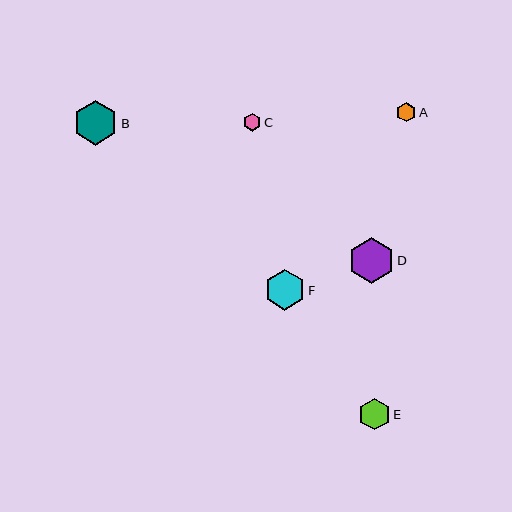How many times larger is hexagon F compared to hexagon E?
Hexagon F is approximately 1.3 times the size of hexagon E.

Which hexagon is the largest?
Hexagon D is the largest with a size of approximately 46 pixels.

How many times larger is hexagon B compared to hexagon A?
Hexagon B is approximately 2.3 times the size of hexagon A.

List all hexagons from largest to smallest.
From largest to smallest: D, B, F, E, A, C.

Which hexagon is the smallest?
Hexagon C is the smallest with a size of approximately 18 pixels.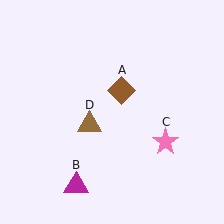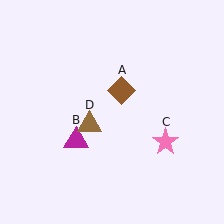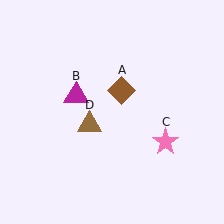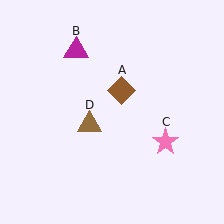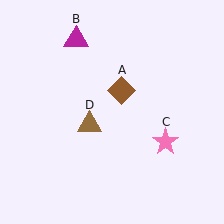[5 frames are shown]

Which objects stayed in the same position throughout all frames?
Brown diamond (object A) and pink star (object C) and brown triangle (object D) remained stationary.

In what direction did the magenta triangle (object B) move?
The magenta triangle (object B) moved up.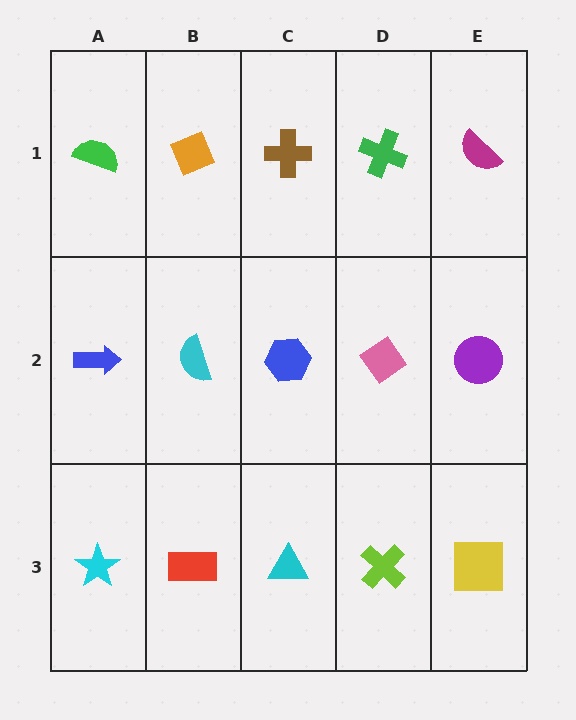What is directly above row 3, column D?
A pink diamond.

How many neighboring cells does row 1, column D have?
3.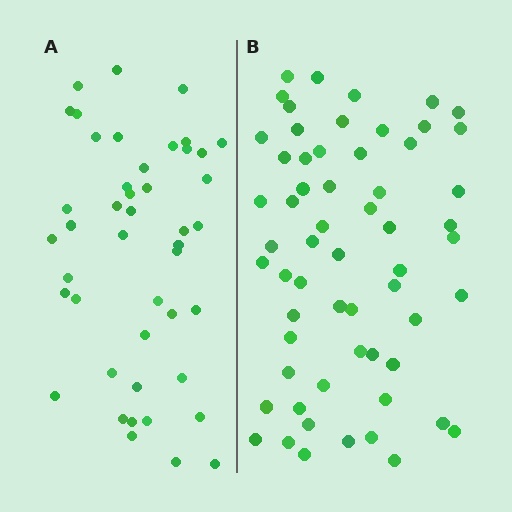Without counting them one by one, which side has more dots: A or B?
Region B (the right region) has more dots.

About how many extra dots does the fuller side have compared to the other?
Region B has approximately 15 more dots than region A.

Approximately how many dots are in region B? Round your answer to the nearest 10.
About 60 dots.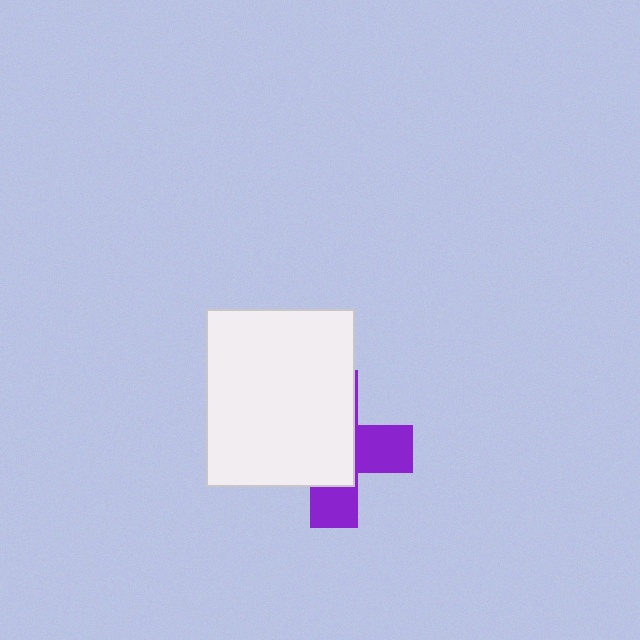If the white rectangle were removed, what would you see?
You would see the complete purple cross.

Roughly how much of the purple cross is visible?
A small part of it is visible (roughly 38%).